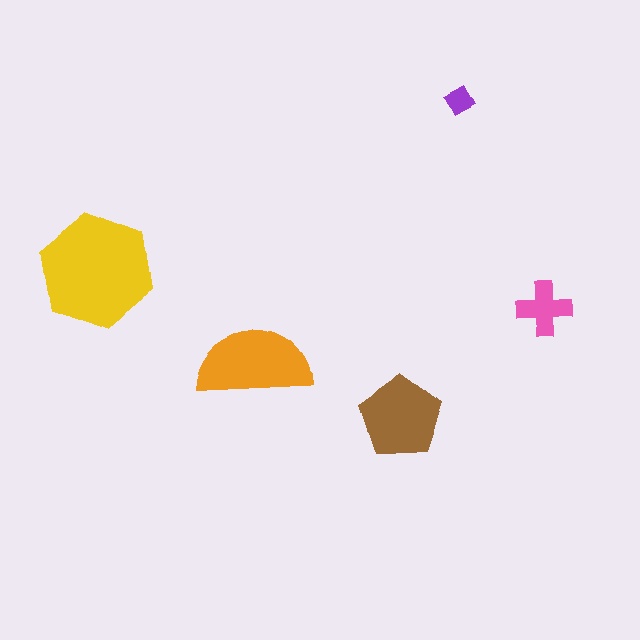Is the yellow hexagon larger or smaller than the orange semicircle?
Larger.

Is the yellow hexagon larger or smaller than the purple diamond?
Larger.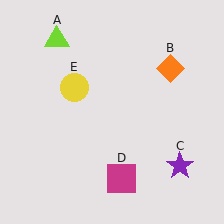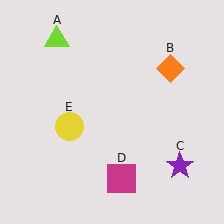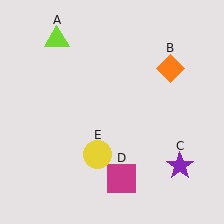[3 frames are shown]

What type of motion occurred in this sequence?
The yellow circle (object E) rotated counterclockwise around the center of the scene.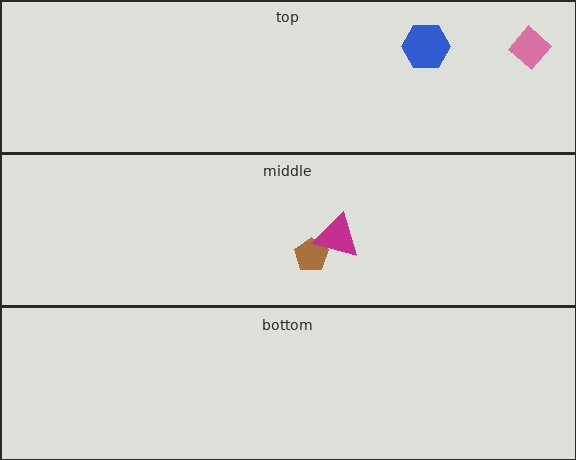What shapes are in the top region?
The pink diamond, the blue hexagon.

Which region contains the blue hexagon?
The top region.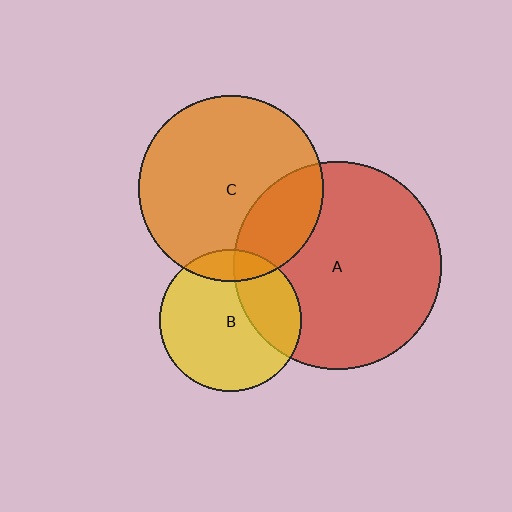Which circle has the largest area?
Circle A (red).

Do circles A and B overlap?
Yes.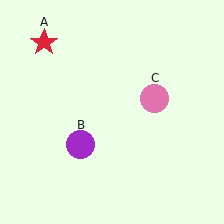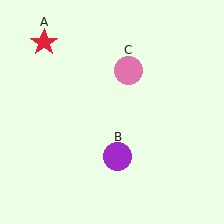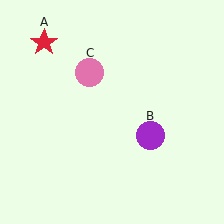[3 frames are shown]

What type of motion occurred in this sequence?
The purple circle (object B), pink circle (object C) rotated counterclockwise around the center of the scene.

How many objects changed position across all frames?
2 objects changed position: purple circle (object B), pink circle (object C).